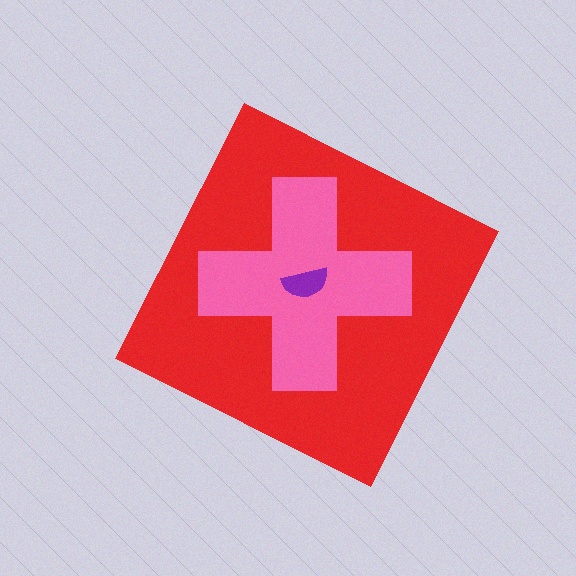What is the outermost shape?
The red diamond.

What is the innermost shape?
The purple semicircle.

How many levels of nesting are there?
3.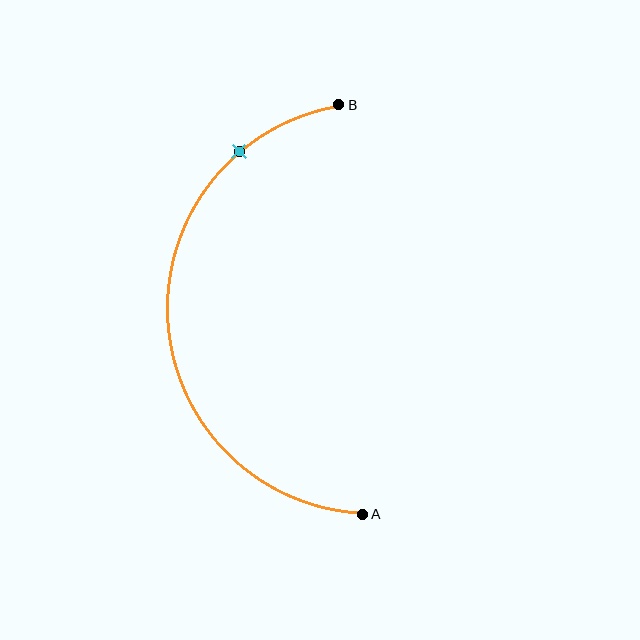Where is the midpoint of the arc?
The arc midpoint is the point on the curve farthest from the straight line joining A and B. It sits to the left of that line.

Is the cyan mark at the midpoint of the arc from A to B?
No. The cyan mark lies on the arc but is closer to endpoint B. The arc midpoint would be at the point on the curve equidistant along the arc from both A and B.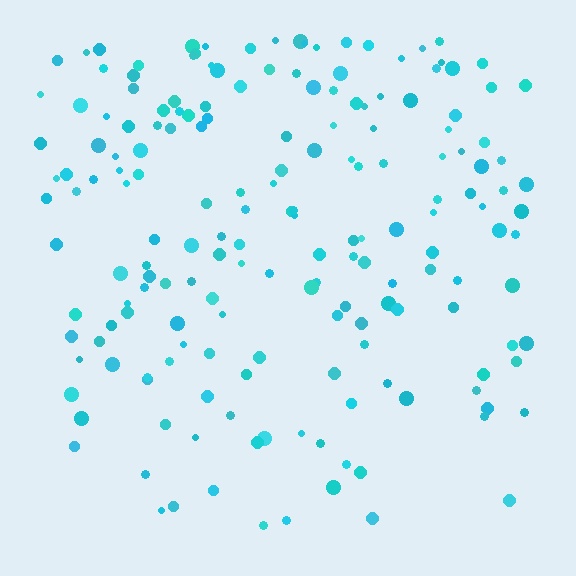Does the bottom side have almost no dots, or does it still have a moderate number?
Still a moderate number, just noticeably fewer than the top.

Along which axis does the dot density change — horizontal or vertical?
Vertical.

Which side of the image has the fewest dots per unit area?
The bottom.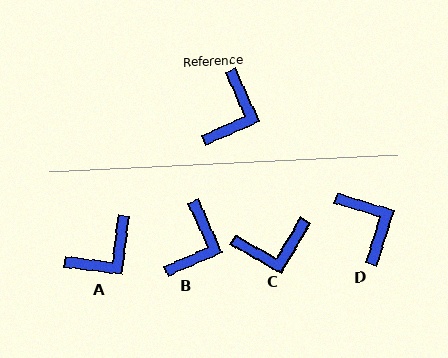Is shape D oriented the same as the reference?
No, it is off by about 49 degrees.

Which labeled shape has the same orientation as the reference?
B.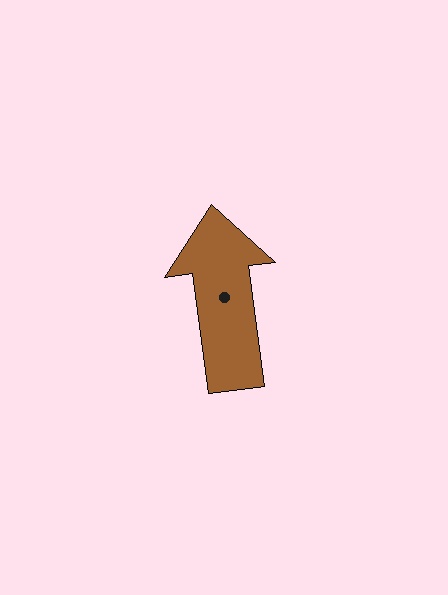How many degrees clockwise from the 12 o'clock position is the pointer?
Approximately 352 degrees.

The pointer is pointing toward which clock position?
Roughly 12 o'clock.